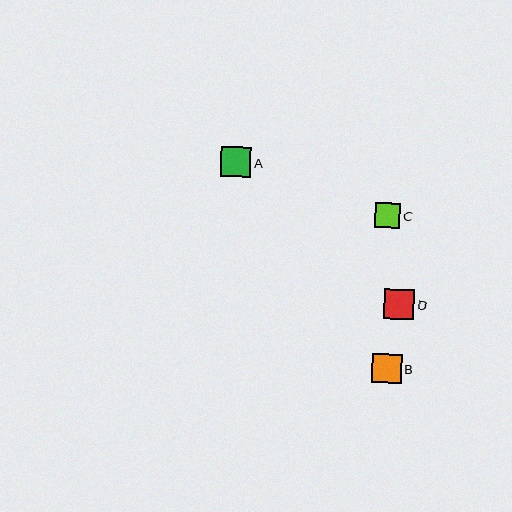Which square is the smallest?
Square C is the smallest with a size of approximately 25 pixels.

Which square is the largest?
Square A is the largest with a size of approximately 30 pixels.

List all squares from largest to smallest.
From largest to smallest: A, D, B, C.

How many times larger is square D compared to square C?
Square D is approximately 1.2 times the size of square C.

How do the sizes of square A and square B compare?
Square A and square B are approximately the same size.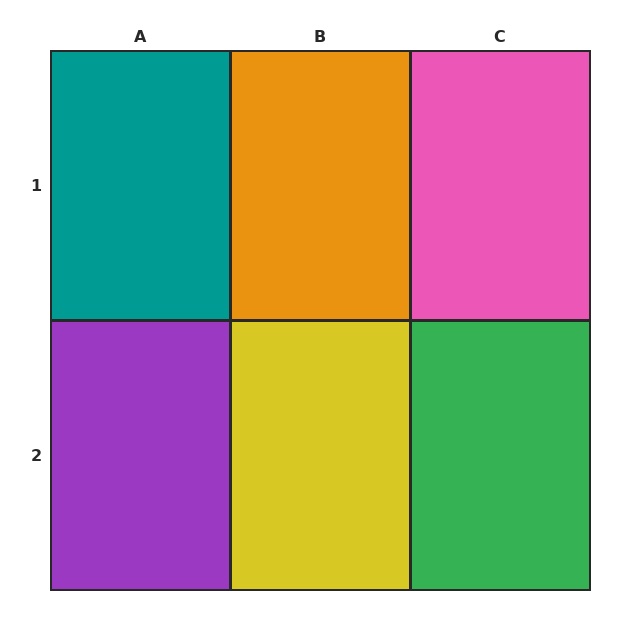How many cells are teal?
1 cell is teal.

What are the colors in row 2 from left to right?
Purple, yellow, green.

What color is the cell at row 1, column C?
Pink.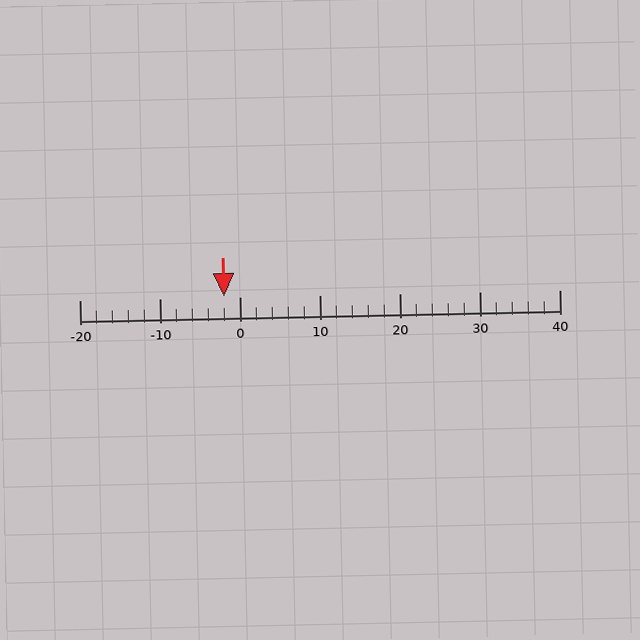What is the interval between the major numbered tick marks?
The major tick marks are spaced 10 units apart.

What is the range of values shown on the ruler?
The ruler shows values from -20 to 40.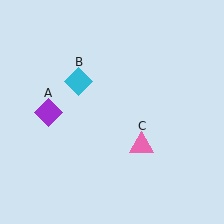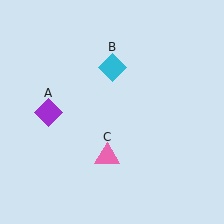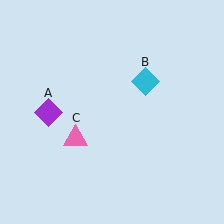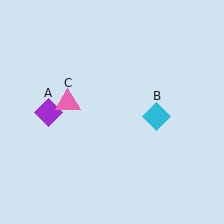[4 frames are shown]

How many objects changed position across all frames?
2 objects changed position: cyan diamond (object B), pink triangle (object C).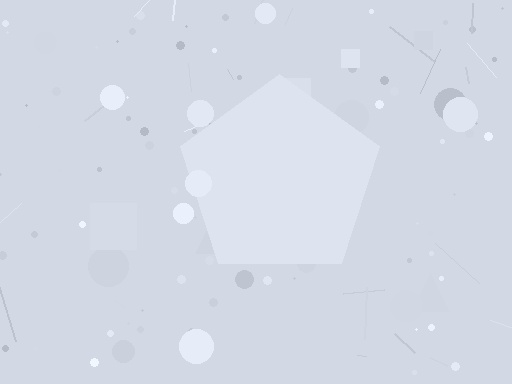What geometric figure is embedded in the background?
A pentagon is embedded in the background.